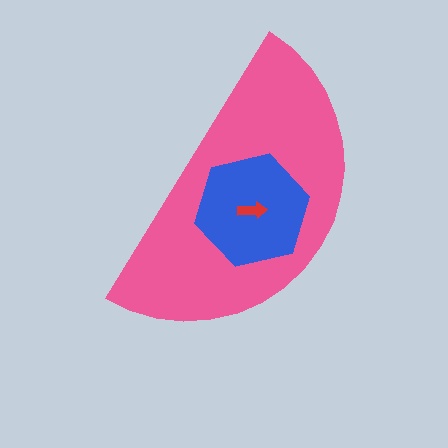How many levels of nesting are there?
3.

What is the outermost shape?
The pink semicircle.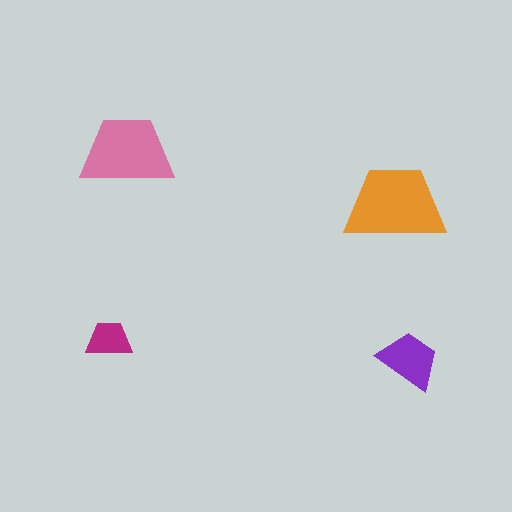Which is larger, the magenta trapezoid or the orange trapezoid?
The orange one.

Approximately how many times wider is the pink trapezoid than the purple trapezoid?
About 1.5 times wider.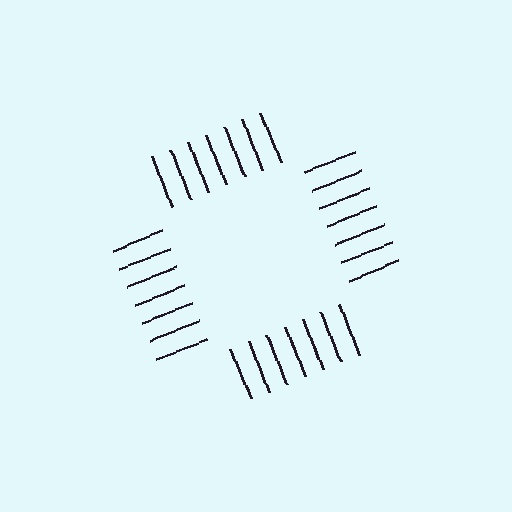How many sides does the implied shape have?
4 sides — the line-ends trace a square.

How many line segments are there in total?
28 — 7 along each of the 4 edges.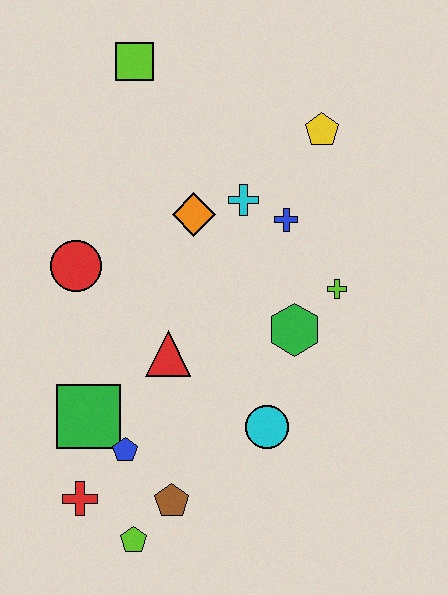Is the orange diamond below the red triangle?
No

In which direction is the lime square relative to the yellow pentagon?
The lime square is to the left of the yellow pentagon.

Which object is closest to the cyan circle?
The green hexagon is closest to the cyan circle.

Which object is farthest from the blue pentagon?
The lime square is farthest from the blue pentagon.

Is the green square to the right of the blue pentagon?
No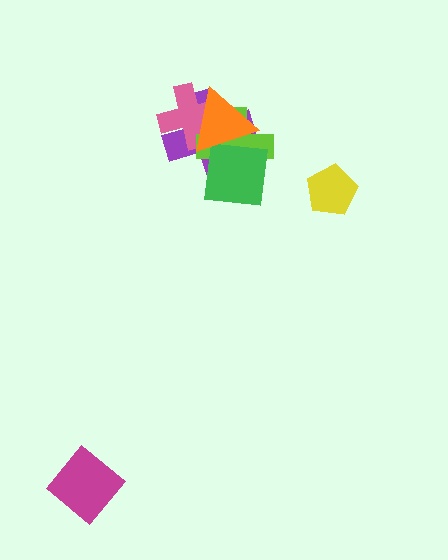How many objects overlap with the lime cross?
4 objects overlap with the lime cross.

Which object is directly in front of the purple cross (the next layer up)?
The pink cross is directly in front of the purple cross.